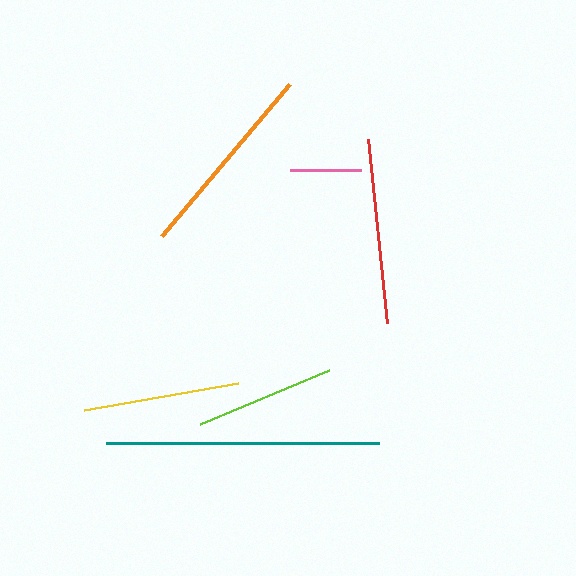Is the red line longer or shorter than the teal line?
The teal line is longer than the red line.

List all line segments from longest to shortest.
From longest to shortest: teal, orange, red, yellow, lime, pink.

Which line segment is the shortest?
The pink line is the shortest at approximately 71 pixels.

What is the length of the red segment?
The red segment is approximately 185 pixels long.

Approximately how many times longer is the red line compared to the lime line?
The red line is approximately 1.3 times the length of the lime line.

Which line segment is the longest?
The teal line is the longest at approximately 273 pixels.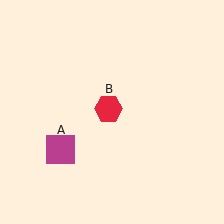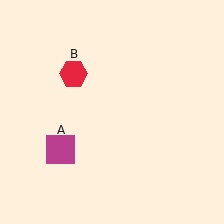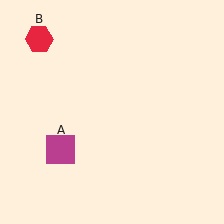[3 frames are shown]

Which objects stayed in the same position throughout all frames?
Magenta square (object A) remained stationary.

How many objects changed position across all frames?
1 object changed position: red hexagon (object B).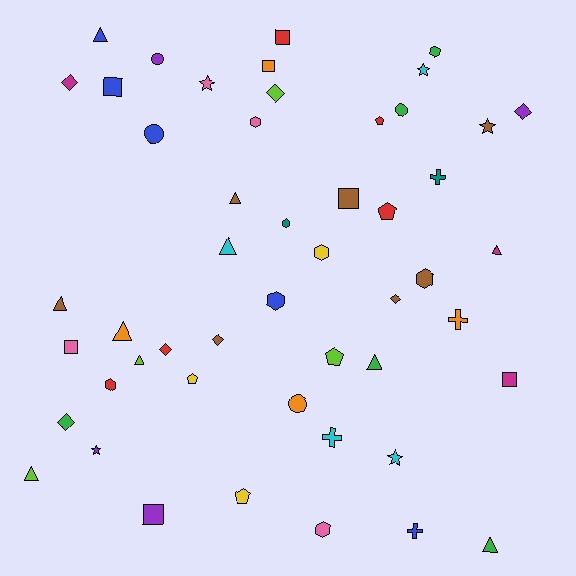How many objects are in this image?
There are 50 objects.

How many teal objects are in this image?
There are 2 teal objects.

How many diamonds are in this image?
There are 7 diamonds.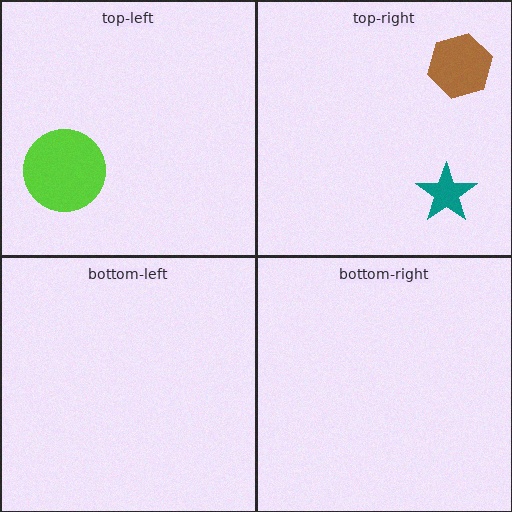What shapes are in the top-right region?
The teal star, the brown hexagon.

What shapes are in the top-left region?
The lime circle.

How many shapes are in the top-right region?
2.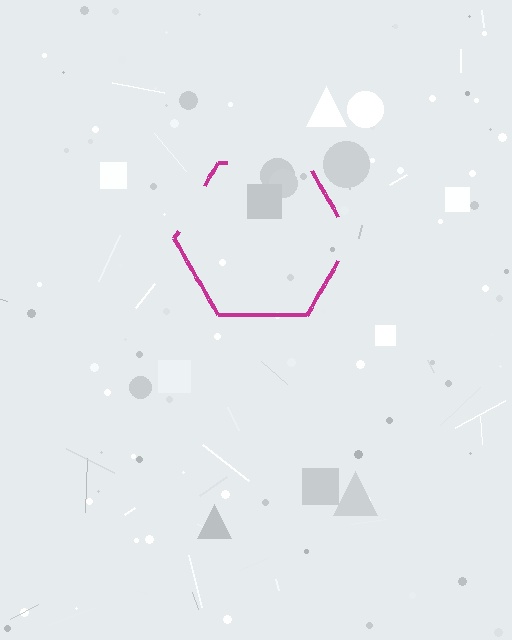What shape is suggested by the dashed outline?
The dashed outline suggests a hexagon.